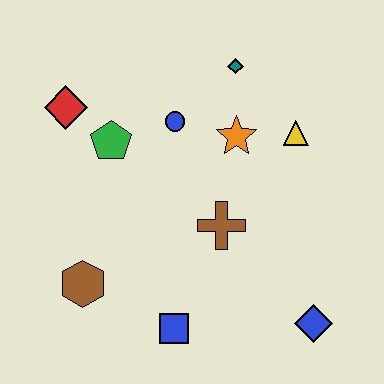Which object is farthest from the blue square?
The teal diamond is farthest from the blue square.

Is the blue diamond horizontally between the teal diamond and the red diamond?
No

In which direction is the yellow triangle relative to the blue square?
The yellow triangle is above the blue square.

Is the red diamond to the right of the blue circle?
No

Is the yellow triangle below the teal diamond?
Yes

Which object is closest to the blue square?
The brown hexagon is closest to the blue square.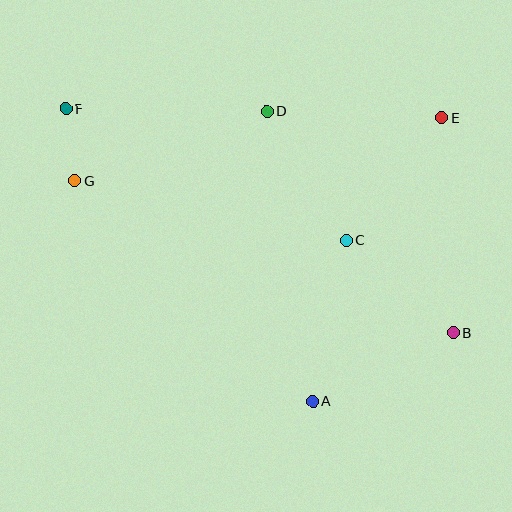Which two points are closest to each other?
Points F and G are closest to each other.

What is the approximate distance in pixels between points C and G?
The distance between C and G is approximately 278 pixels.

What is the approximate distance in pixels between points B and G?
The distance between B and G is approximately 408 pixels.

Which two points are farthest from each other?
Points B and F are farthest from each other.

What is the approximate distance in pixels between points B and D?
The distance between B and D is approximately 290 pixels.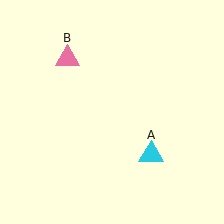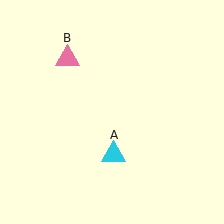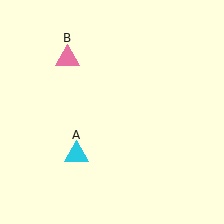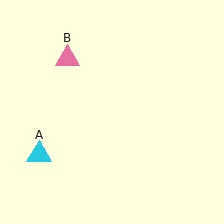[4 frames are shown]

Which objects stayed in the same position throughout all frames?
Pink triangle (object B) remained stationary.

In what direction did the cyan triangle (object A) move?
The cyan triangle (object A) moved left.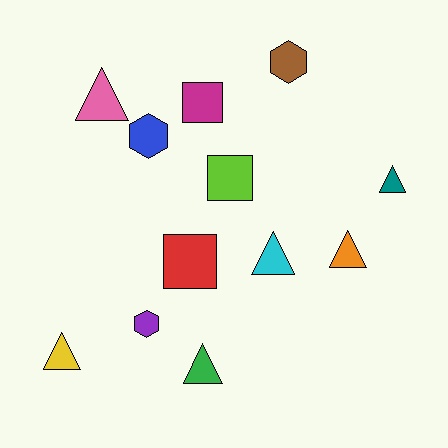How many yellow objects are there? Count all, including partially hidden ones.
There is 1 yellow object.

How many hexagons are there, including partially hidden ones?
There are 3 hexagons.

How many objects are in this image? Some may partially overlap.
There are 12 objects.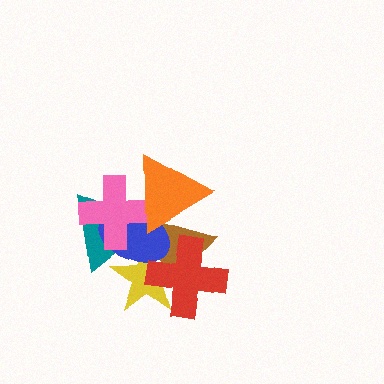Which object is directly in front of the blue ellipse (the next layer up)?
The pink cross is directly in front of the blue ellipse.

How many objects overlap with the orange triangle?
4 objects overlap with the orange triangle.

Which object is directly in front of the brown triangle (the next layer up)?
The yellow star is directly in front of the brown triangle.